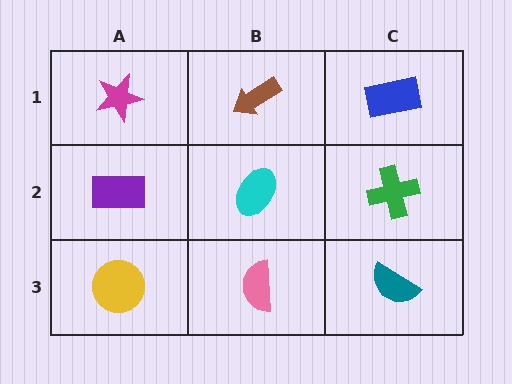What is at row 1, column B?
A brown arrow.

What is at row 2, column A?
A purple rectangle.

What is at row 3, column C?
A teal semicircle.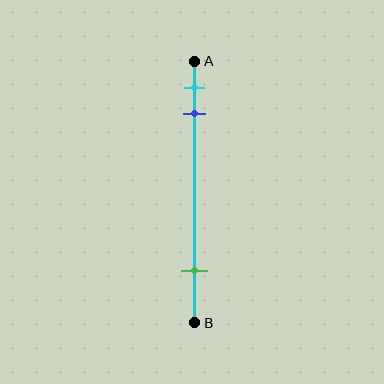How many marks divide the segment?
There are 3 marks dividing the segment.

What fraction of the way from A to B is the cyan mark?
The cyan mark is approximately 10% (0.1) of the way from A to B.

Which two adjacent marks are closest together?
The cyan and blue marks are the closest adjacent pair.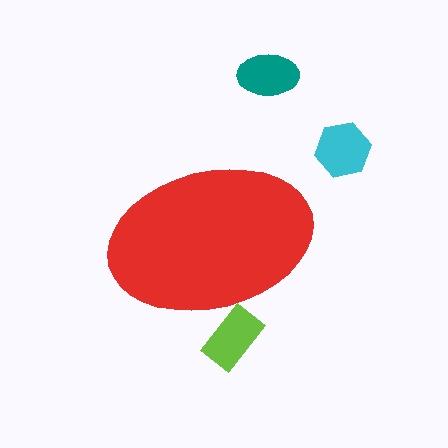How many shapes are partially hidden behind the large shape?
1 shape is partially hidden.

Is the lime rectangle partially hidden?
Yes, the lime rectangle is partially hidden behind the red ellipse.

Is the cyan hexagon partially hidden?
No, the cyan hexagon is fully visible.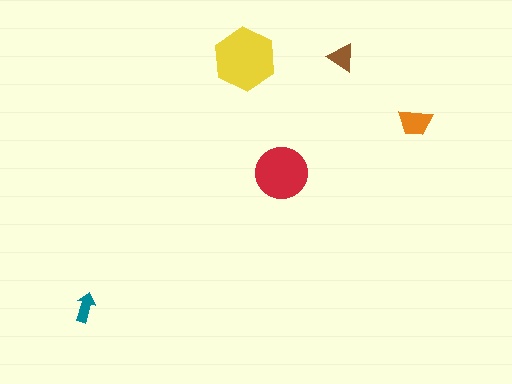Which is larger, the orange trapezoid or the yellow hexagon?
The yellow hexagon.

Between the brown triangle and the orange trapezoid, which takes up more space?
The orange trapezoid.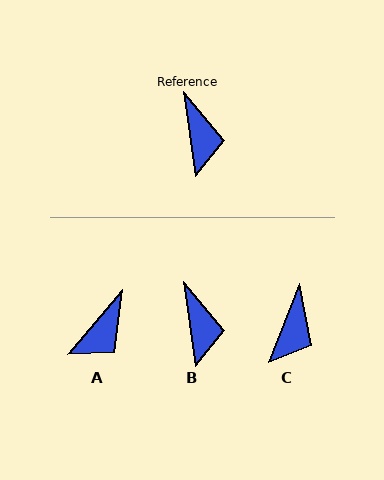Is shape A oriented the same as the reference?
No, it is off by about 48 degrees.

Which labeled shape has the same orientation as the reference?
B.